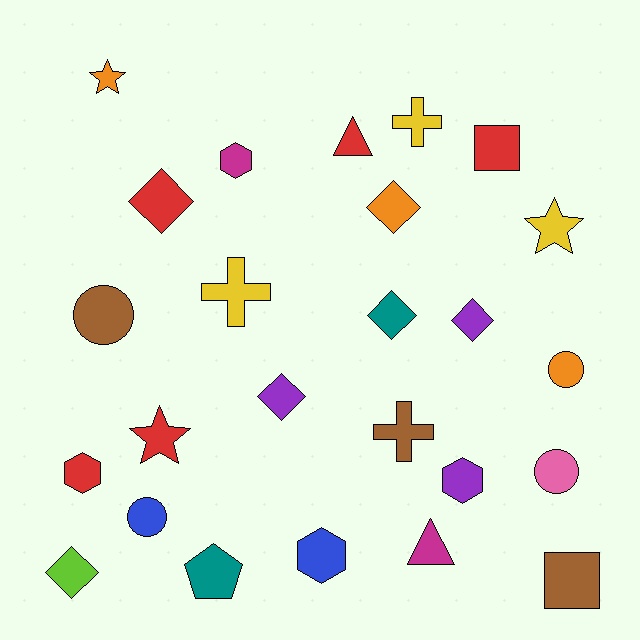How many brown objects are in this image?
There are 3 brown objects.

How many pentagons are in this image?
There is 1 pentagon.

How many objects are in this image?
There are 25 objects.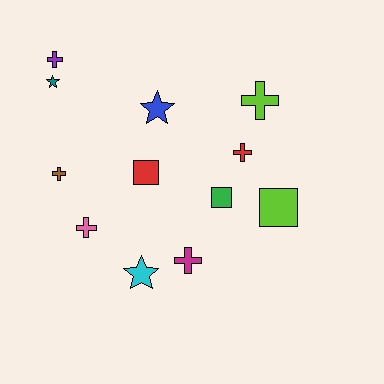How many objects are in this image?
There are 12 objects.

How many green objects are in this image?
There is 1 green object.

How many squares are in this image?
There are 3 squares.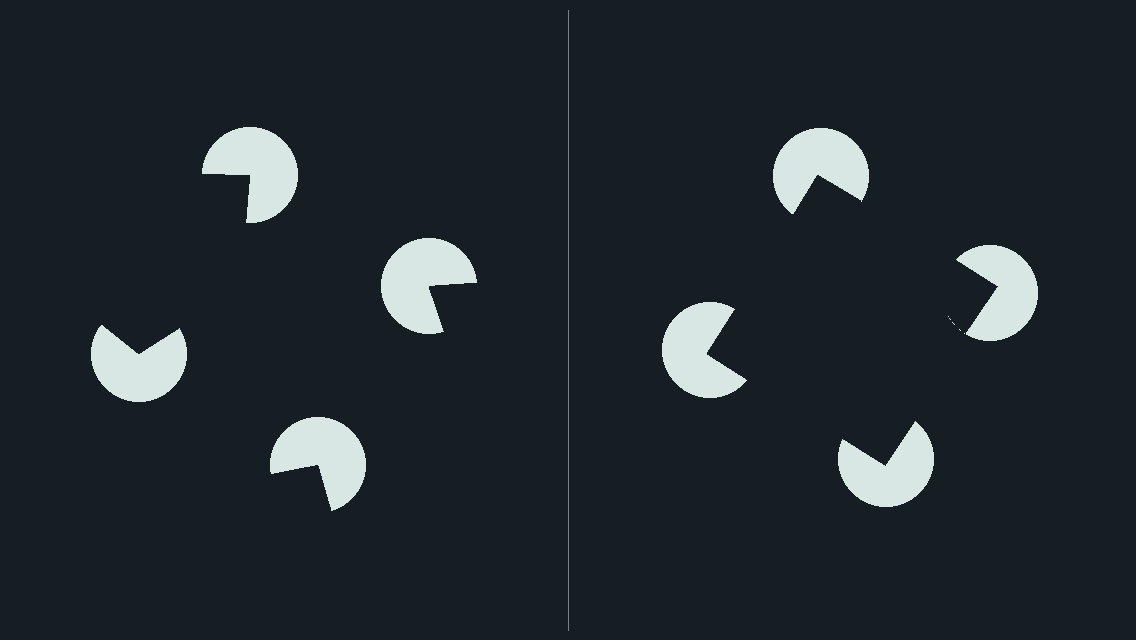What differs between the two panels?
The pac-man discs are positioned identically on both sides; only the wedge orientations differ. On the right they align to a square; on the left they are misaligned.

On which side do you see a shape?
An illusory square appears on the right side. On the left side the wedge cuts are rotated, so no coherent shape forms.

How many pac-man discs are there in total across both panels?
8 — 4 on each side.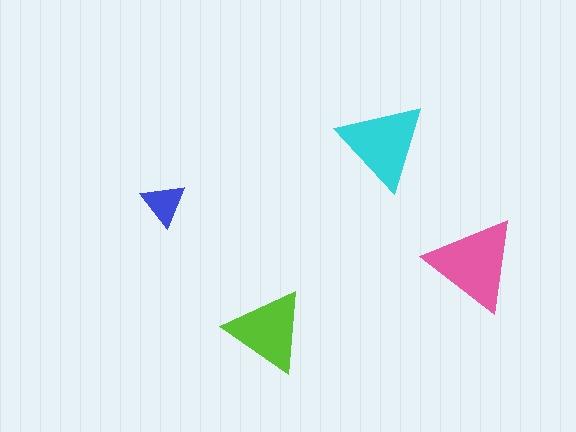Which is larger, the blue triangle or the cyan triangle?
The cyan one.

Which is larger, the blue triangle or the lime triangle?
The lime one.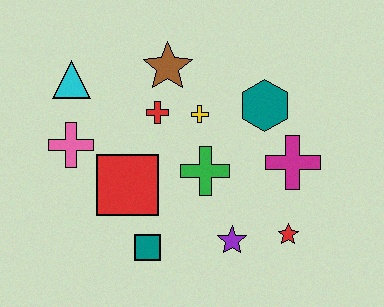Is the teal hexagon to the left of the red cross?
No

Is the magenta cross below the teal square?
No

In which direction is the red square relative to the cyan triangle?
The red square is below the cyan triangle.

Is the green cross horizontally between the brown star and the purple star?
Yes